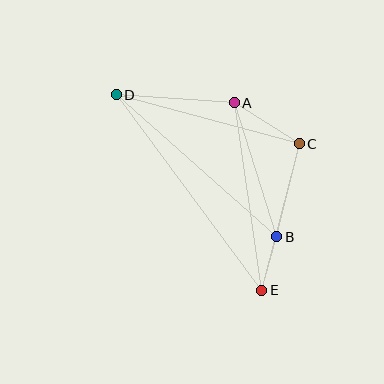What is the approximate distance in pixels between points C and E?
The distance between C and E is approximately 151 pixels.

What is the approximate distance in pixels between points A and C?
The distance between A and C is approximately 77 pixels.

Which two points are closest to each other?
Points B and E are closest to each other.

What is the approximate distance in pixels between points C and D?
The distance between C and D is approximately 190 pixels.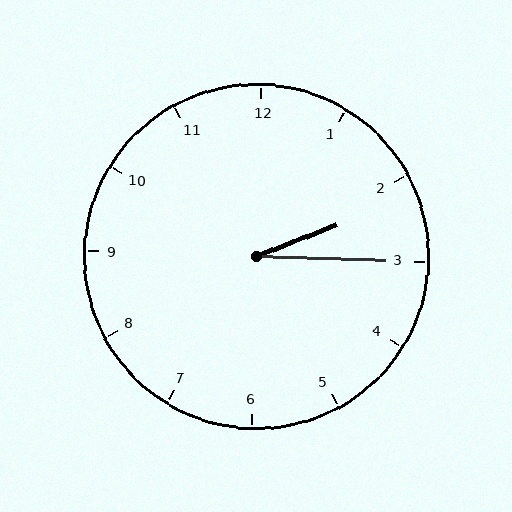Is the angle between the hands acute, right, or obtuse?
It is acute.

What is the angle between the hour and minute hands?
Approximately 22 degrees.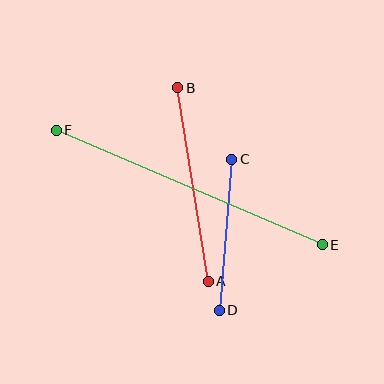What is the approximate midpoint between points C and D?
The midpoint is at approximately (225, 235) pixels.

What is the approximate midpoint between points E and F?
The midpoint is at approximately (189, 188) pixels.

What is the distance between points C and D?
The distance is approximately 152 pixels.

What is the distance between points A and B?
The distance is approximately 196 pixels.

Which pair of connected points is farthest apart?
Points E and F are farthest apart.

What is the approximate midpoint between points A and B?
The midpoint is at approximately (193, 185) pixels.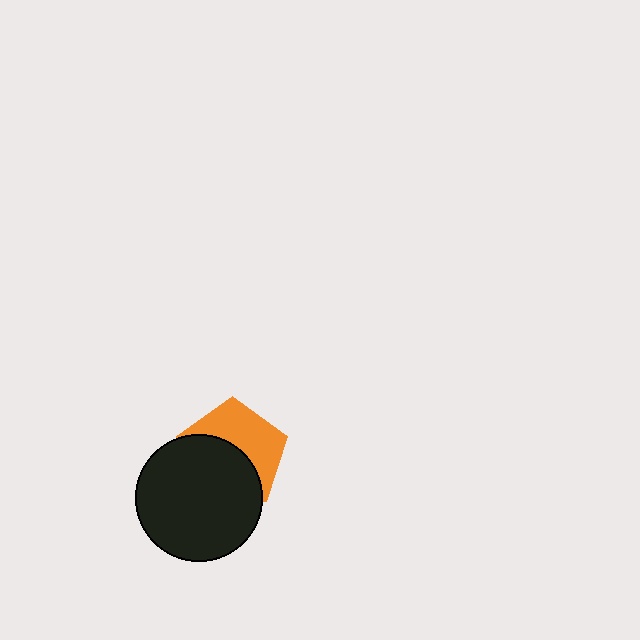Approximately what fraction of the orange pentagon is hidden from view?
Roughly 52% of the orange pentagon is hidden behind the black circle.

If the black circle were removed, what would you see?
You would see the complete orange pentagon.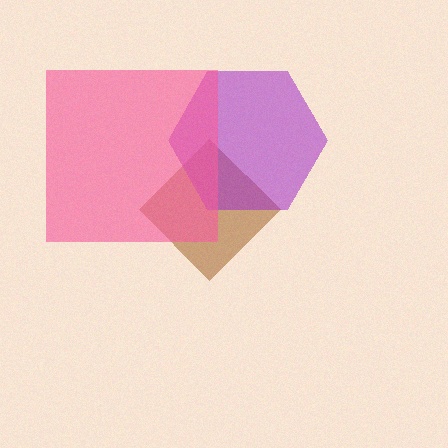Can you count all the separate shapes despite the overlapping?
Yes, there are 3 separate shapes.